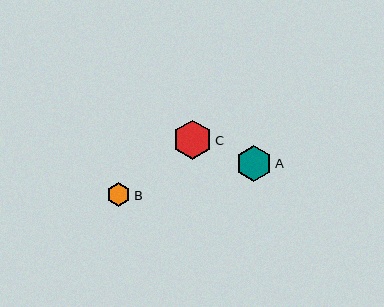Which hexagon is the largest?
Hexagon C is the largest with a size of approximately 39 pixels.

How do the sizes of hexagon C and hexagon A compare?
Hexagon C and hexagon A are approximately the same size.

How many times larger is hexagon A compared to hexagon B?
Hexagon A is approximately 1.5 times the size of hexagon B.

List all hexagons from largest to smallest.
From largest to smallest: C, A, B.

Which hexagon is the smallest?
Hexagon B is the smallest with a size of approximately 24 pixels.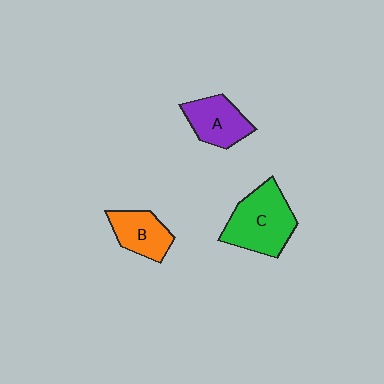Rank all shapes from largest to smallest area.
From largest to smallest: C (green), A (purple), B (orange).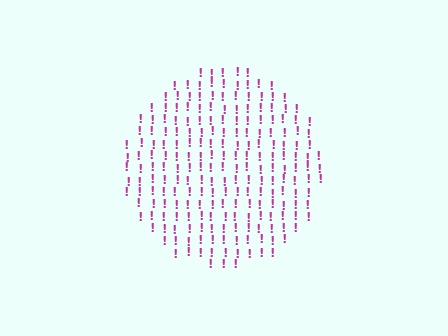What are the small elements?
The small elements are exclamation marks.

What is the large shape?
The large shape is a circle.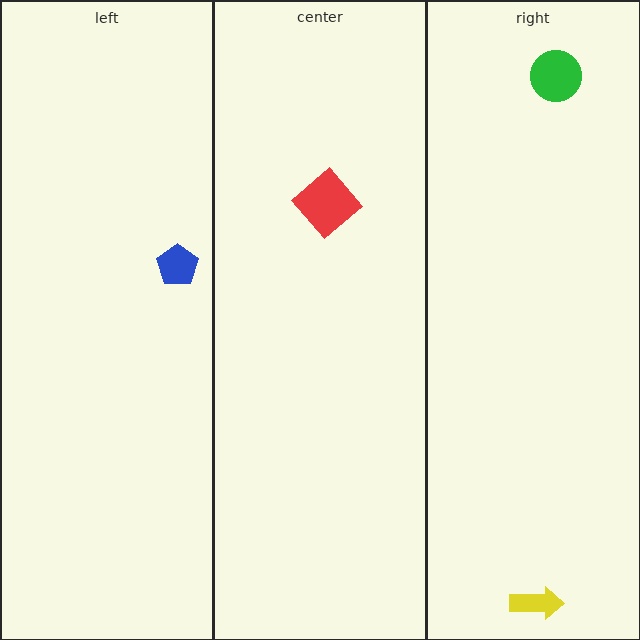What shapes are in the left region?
The blue pentagon.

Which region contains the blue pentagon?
The left region.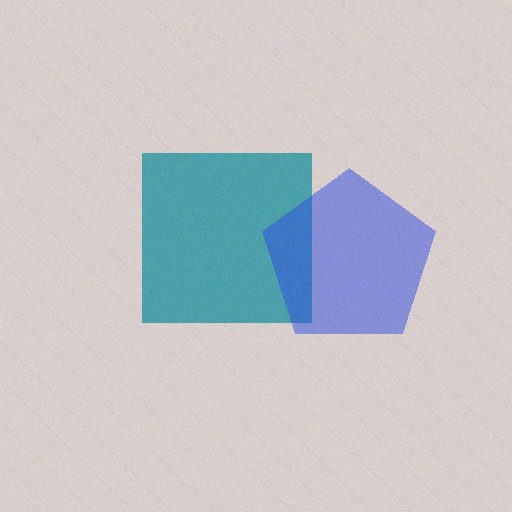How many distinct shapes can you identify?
There are 2 distinct shapes: a teal square, a blue pentagon.